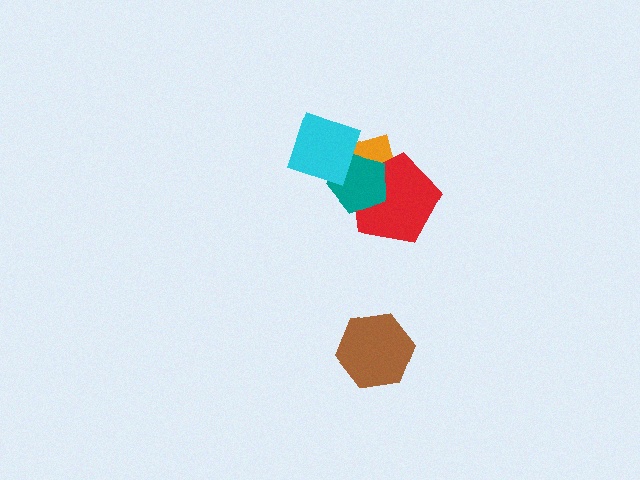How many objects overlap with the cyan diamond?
2 objects overlap with the cyan diamond.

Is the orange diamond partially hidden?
Yes, it is partially covered by another shape.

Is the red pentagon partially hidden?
Yes, it is partially covered by another shape.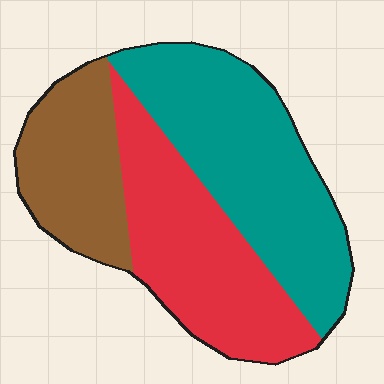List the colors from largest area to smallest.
From largest to smallest: teal, red, brown.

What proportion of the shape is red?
Red takes up between a third and a half of the shape.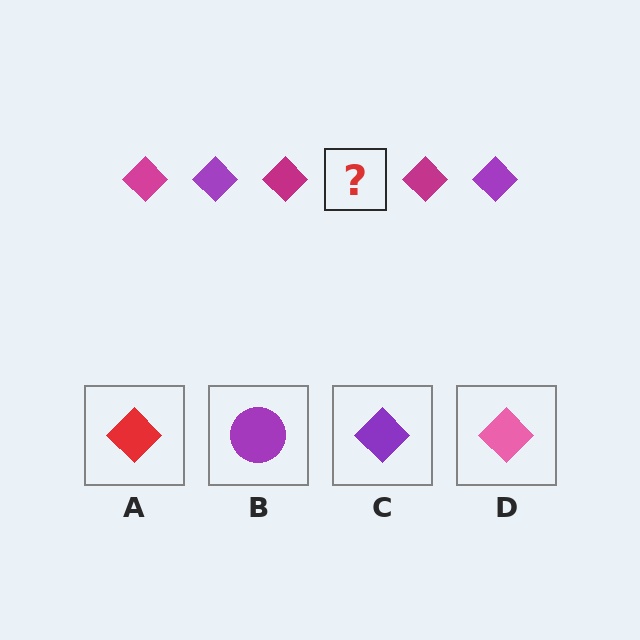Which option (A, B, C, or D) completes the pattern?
C.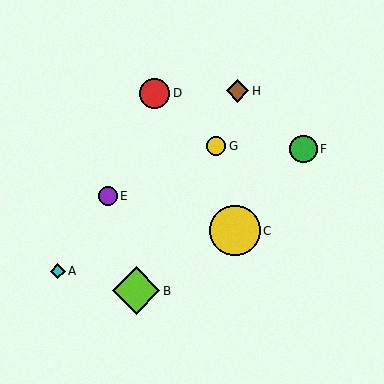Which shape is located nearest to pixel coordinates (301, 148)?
The green circle (labeled F) at (304, 149) is nearest to that location.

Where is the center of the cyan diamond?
The center of the cyan diamond is at (58, 271).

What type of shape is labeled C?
Shape C is a yellow circle.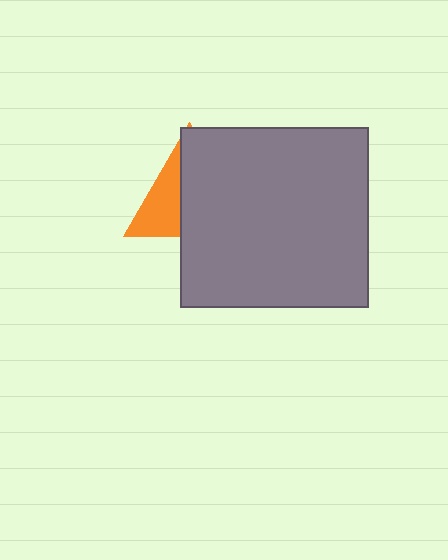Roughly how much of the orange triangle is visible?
A small part of it is visible (roughly 36%).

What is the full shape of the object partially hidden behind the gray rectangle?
The partially hidden object is an orange triangle.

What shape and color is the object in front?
The object in front is a gray rectangle.